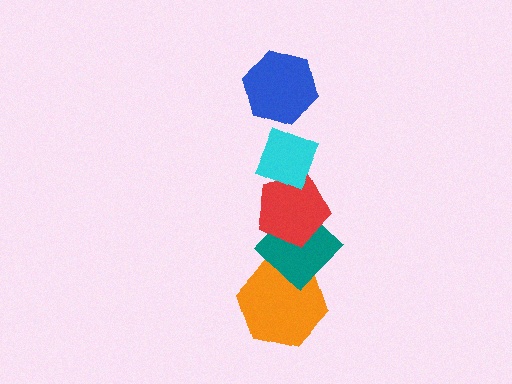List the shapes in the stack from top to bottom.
From top to bottom: the blue hexagon, the cyan diamond, the red pentagon, the teal diamond, the orange hexagon.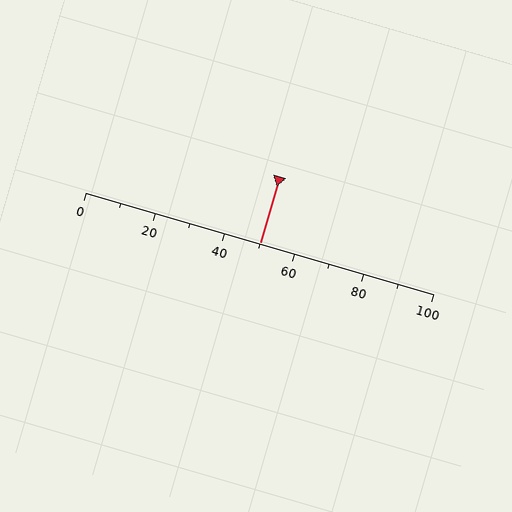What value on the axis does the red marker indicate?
The marker indicates approximately 50.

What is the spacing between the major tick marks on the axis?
The major ticks are spaced 20 apart.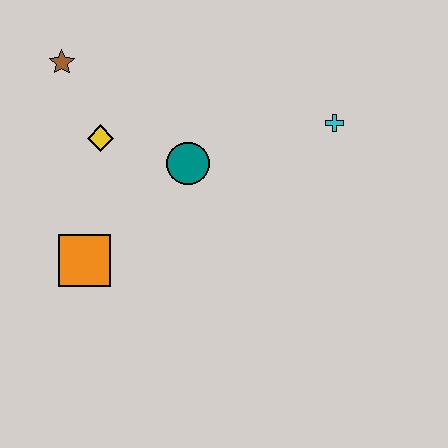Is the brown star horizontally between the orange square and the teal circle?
No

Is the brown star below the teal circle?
No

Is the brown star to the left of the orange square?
Yes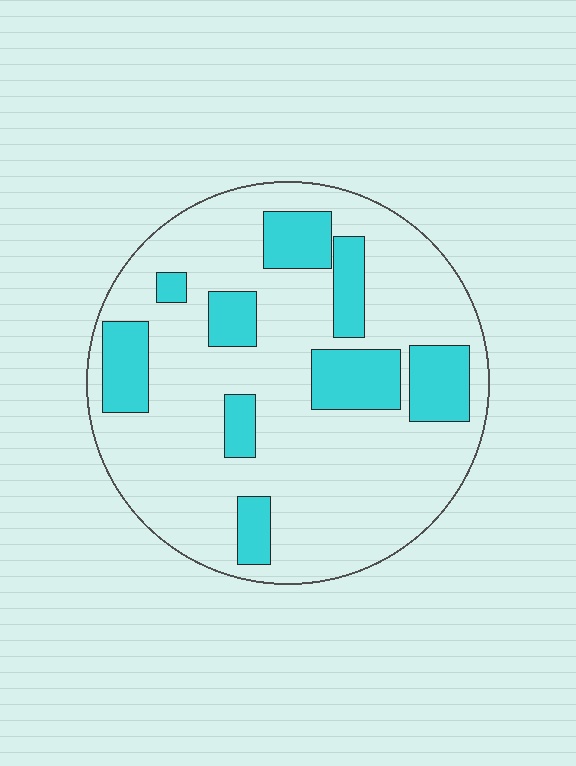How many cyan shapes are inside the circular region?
9.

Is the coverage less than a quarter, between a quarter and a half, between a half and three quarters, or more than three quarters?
Less than a quarter.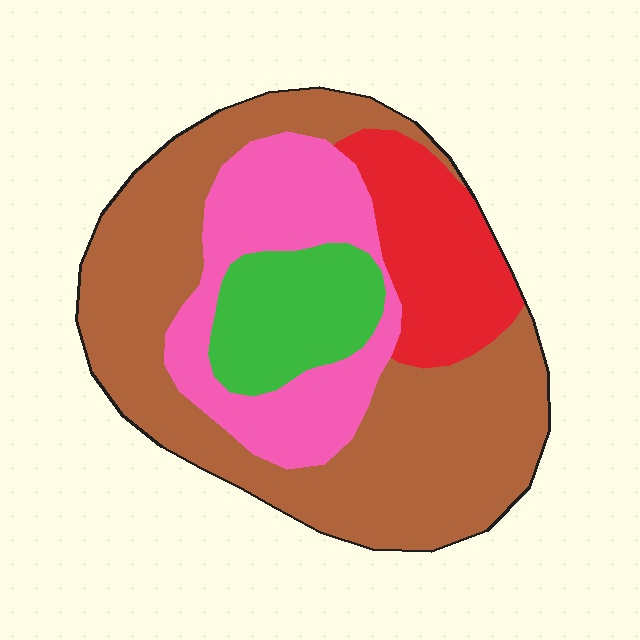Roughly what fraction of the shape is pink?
Pink covers around 25% of the shape.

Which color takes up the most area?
Brown, at roughly 50%.